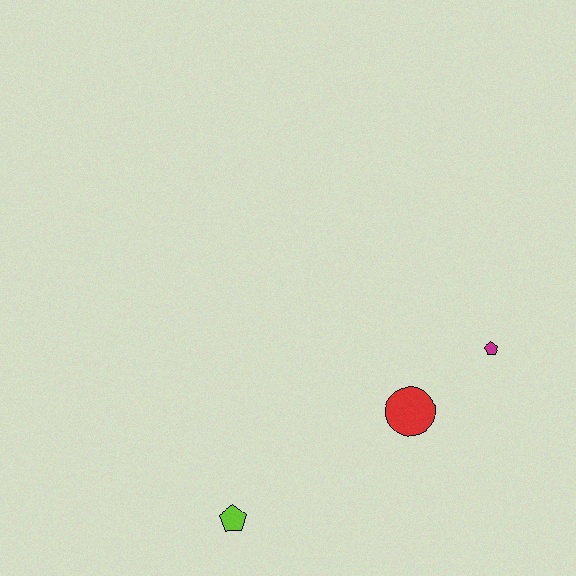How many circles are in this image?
There is 1 circle.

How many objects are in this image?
There are 3 objects.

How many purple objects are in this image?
There are no purple objects.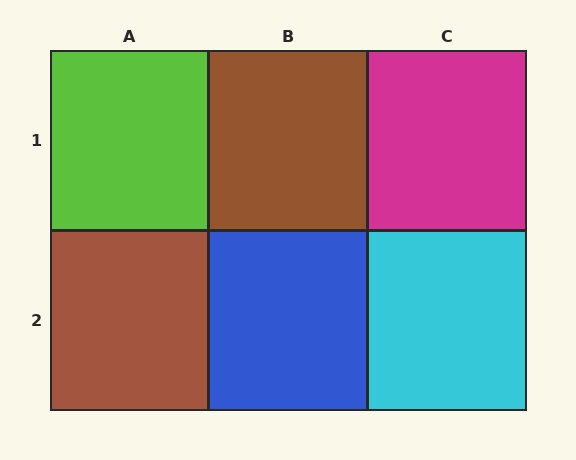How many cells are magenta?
1 cell is magenta.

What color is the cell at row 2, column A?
Brown.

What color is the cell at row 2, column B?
Blue.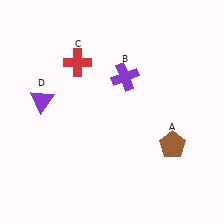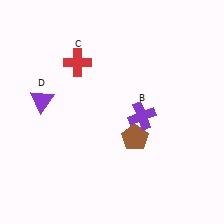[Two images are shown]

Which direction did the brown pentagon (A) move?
The brown pentagon (A) moved left.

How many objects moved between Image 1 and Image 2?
2 objects moved between the two images.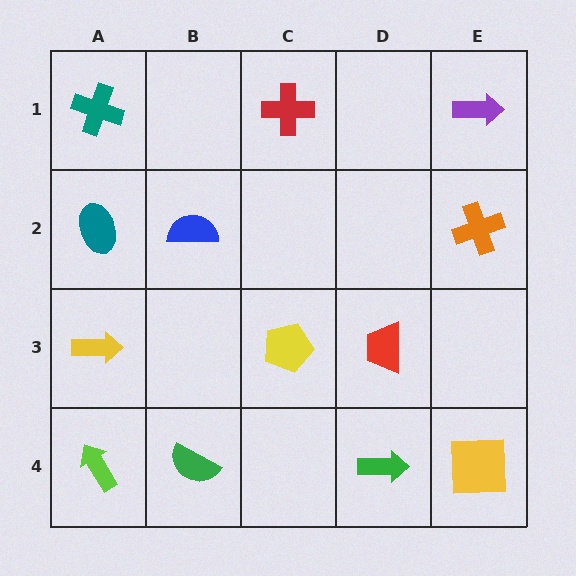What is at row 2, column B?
A blue semicircle.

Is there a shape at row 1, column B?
No, that cell is empty.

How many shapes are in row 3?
3 shapes.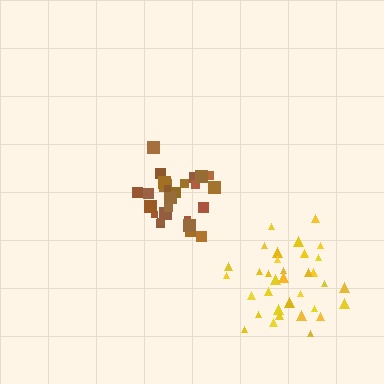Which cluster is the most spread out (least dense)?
Yellow.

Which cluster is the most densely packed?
Brown.